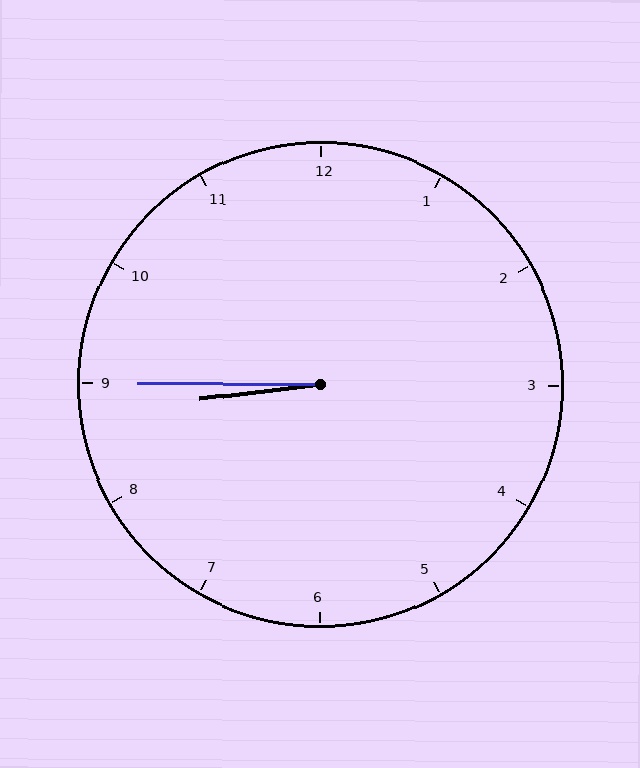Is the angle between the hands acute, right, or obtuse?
It is acute.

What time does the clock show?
8:45.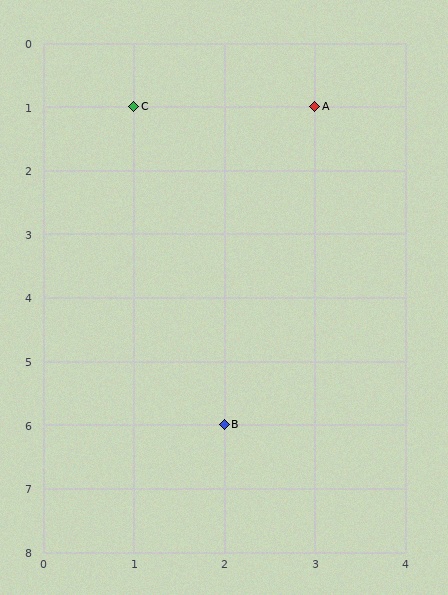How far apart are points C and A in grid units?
Points C and A are 2 columns apart.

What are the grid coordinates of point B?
Point B is at grid coordinates (2, 6).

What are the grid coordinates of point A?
Point A is at grid coordinates (3, 1).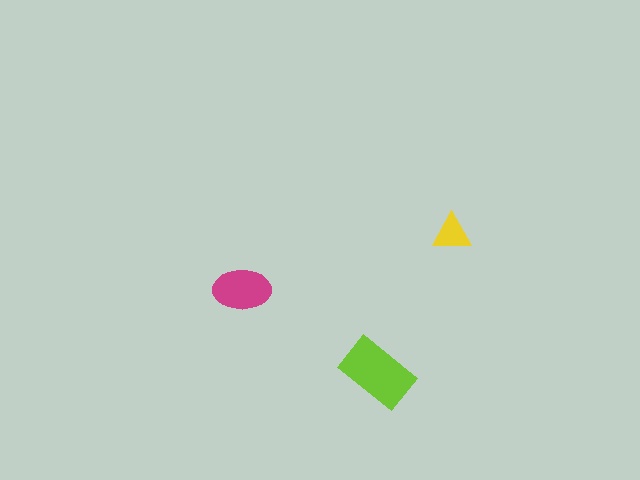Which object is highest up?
The yellow triangle is topmost.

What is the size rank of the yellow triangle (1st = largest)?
3rd.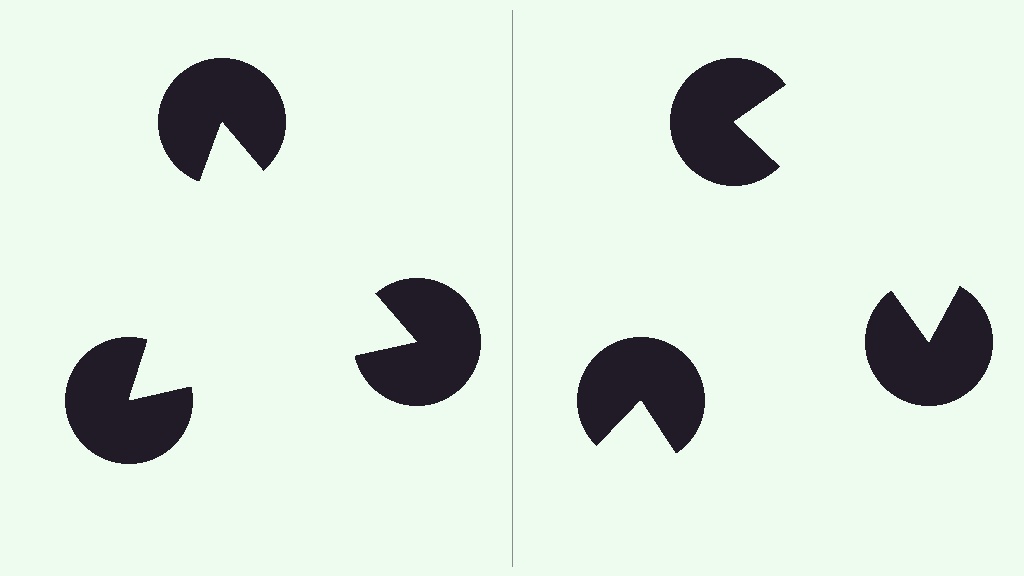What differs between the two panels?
The pac-man discs are positioned identically on both sides; only the wedge orientations differ. On the left they align to a triangle; on the right they are misaligned.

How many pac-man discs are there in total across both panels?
6 — 3 on each side.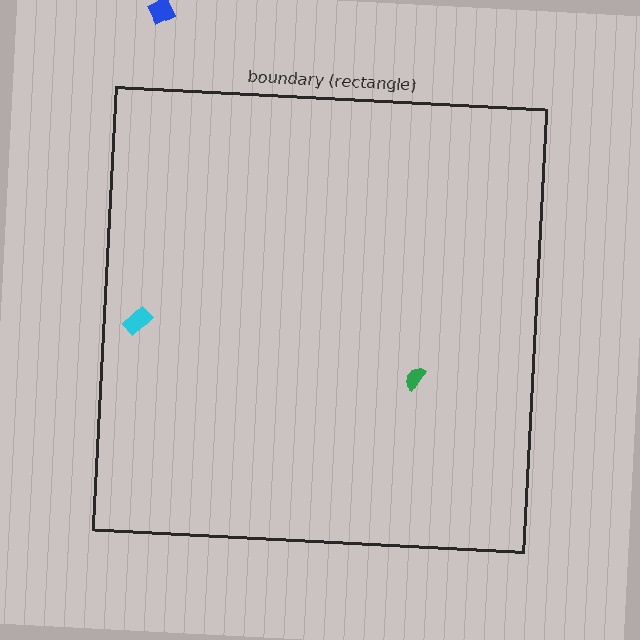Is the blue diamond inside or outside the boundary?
Outside.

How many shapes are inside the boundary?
2 inside, 1 outside.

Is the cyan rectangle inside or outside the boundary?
Inside.